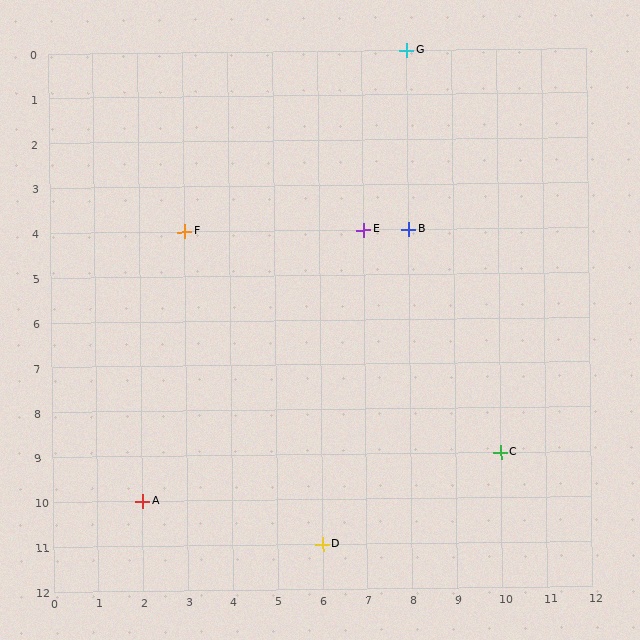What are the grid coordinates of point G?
Point G is at grid coordinates (8, 0).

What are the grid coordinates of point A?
Point A is at grid coordinates (2, 10).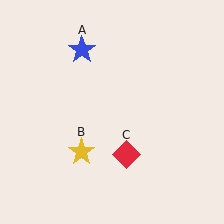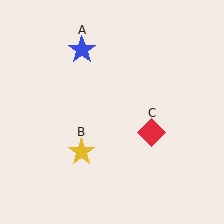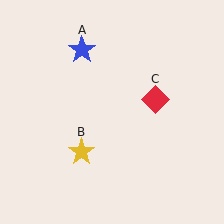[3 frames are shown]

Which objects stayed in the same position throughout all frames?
Blue star (object A) and yellow star (object B) remained stationary.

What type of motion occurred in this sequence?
The red diamond (object C) rotated counterclockwise around the center of the scene.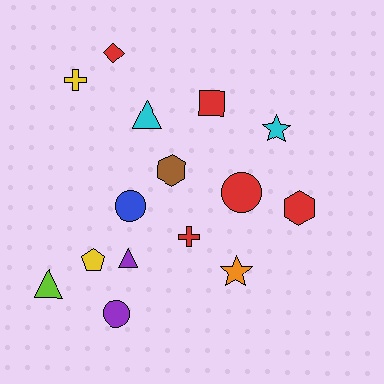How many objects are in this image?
There are 15 objects.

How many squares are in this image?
There is 1 square.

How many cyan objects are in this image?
There are 2 cyan objects.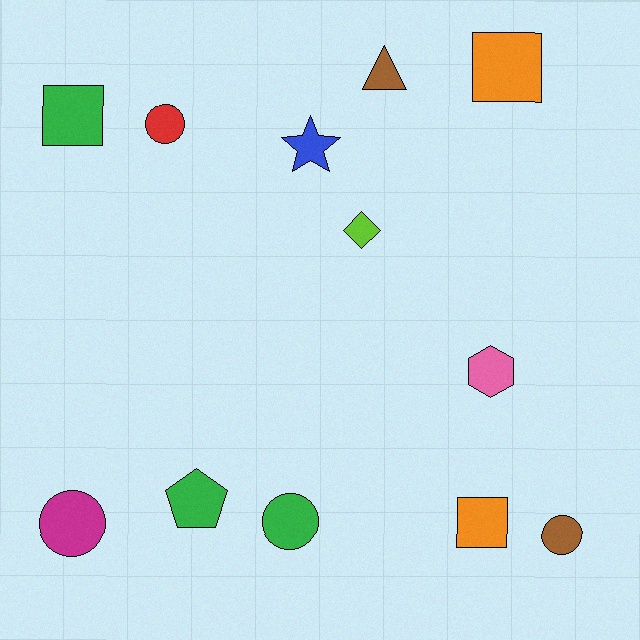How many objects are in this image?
There are 12 objects.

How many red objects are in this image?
There is 1 red object.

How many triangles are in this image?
There is 1 triangle.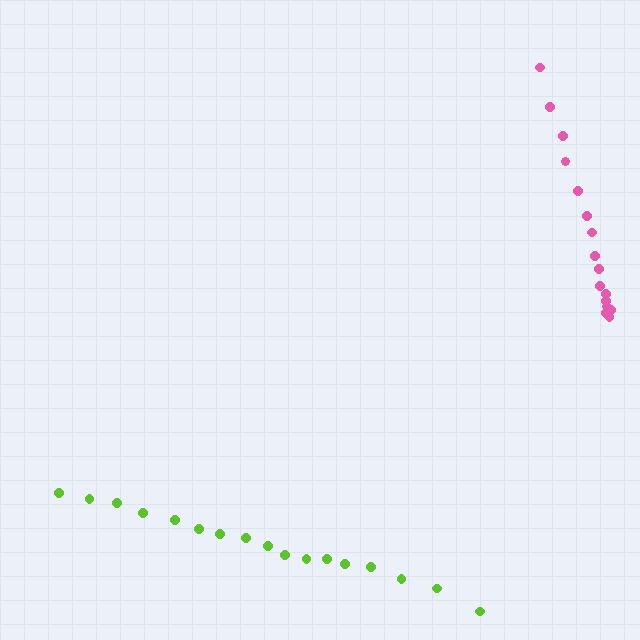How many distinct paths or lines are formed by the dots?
There are 2 distinct paths.